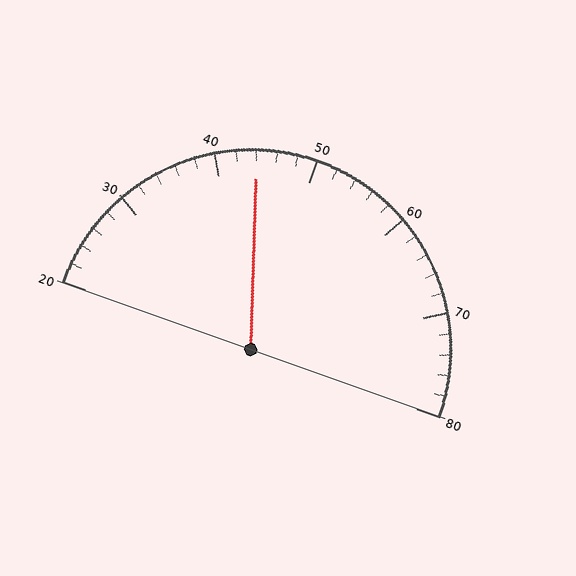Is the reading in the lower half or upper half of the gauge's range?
The reading is in the lower half of the range (20 to 80).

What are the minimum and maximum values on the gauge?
The gauge ranges from 20 to 80.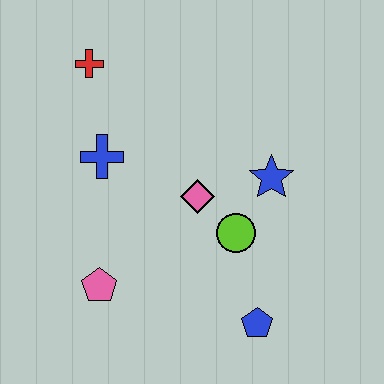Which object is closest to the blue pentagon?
The lime circle is closest to the blue pentagon.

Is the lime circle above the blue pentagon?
Yes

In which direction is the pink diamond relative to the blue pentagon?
The pink diamond is above the blue pentagon.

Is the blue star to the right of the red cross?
Yes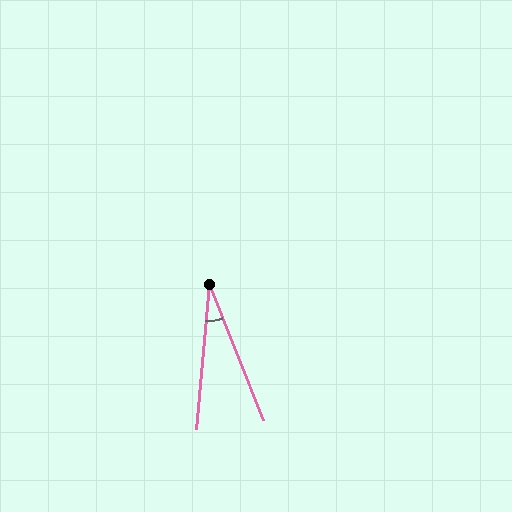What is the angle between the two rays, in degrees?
Approximately 27 degrees.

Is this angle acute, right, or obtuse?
It is acute.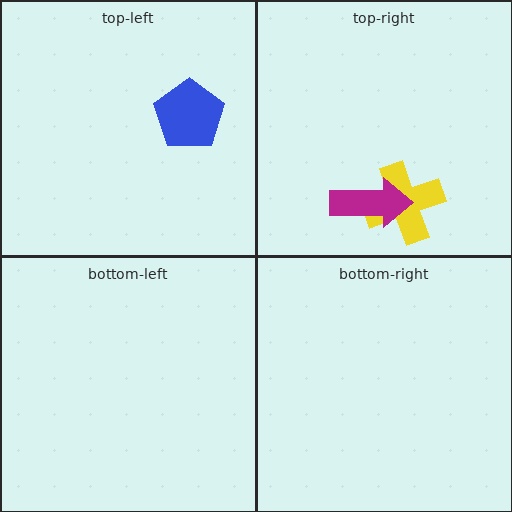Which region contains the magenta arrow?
The top-right region.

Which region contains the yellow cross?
The top-right region.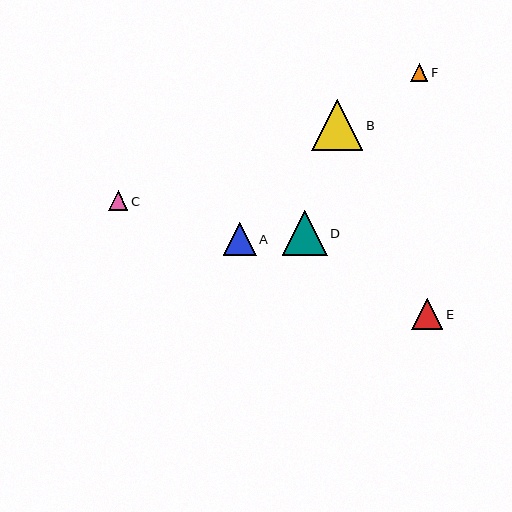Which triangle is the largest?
Triangle B is the largest with a size of approximately 51 pixels.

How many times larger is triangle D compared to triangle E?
Triangle D is approximately 1.5 times the size of triangle E.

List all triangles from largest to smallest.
From largest to smallest: B, D, A, E, C, F.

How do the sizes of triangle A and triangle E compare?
Triangle A and triangle E are approximately the same size.